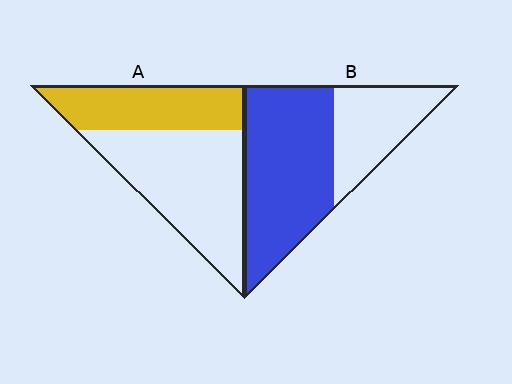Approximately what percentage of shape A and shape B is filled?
A is approximately 40% and B is approximately 65%.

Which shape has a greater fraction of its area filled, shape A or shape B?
Shape B.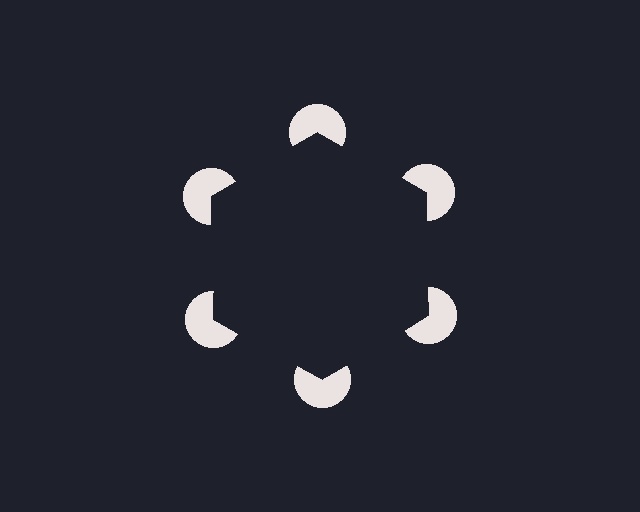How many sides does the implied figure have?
6 sides.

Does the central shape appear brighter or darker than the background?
It typically appears slightly darker than the background, even though no actual brightness change is drawn.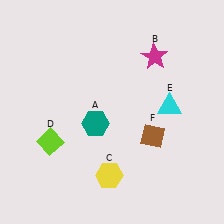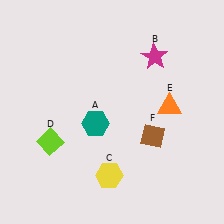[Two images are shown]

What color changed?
The triangle (E) changed from cyan in Image 1 to orange in Image 2.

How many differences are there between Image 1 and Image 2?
There is 1 difference between the two images.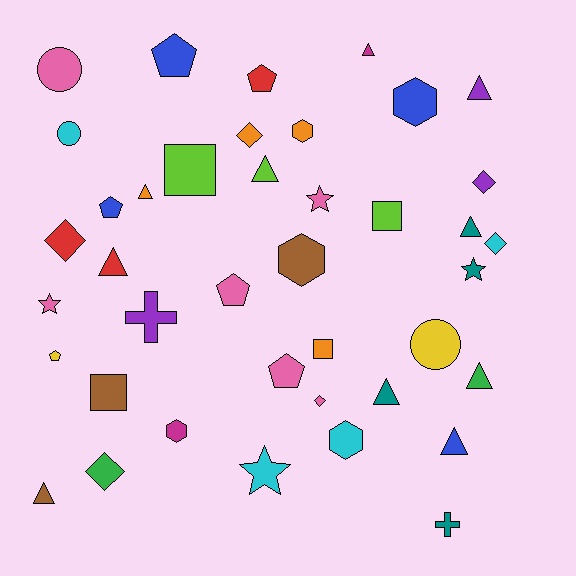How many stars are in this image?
There are 4 stars.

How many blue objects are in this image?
There are 4 blue objects.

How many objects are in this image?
There are 40 objects.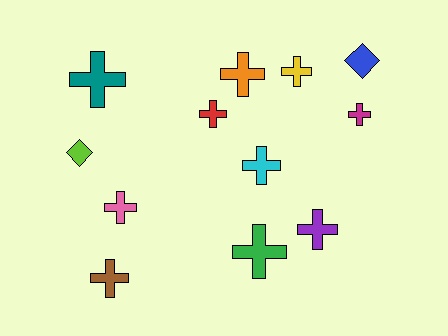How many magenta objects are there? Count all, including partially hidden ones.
There is 1 magenta object.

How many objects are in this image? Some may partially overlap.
There are 12 objects.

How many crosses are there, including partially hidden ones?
There are 10 crosses.